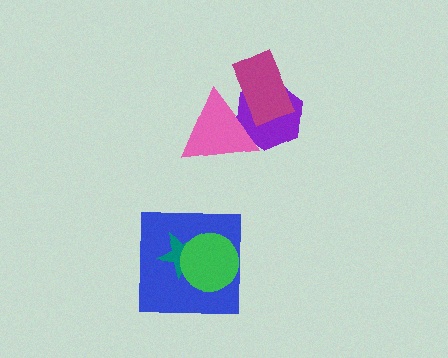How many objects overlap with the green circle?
2 objects overlap with the green circle.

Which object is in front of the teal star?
The green circle is in front of the teal star.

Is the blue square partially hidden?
Yes, it is partially covered by another shape.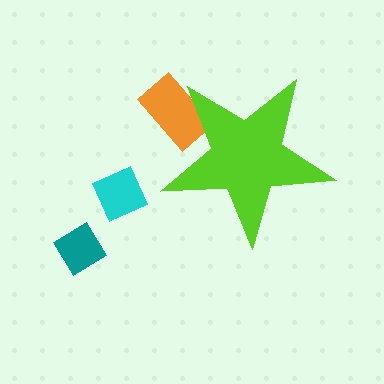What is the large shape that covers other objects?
A lime star.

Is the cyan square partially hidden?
No, the cyan square is fully visible.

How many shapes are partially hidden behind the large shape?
1 shape is partially hidden.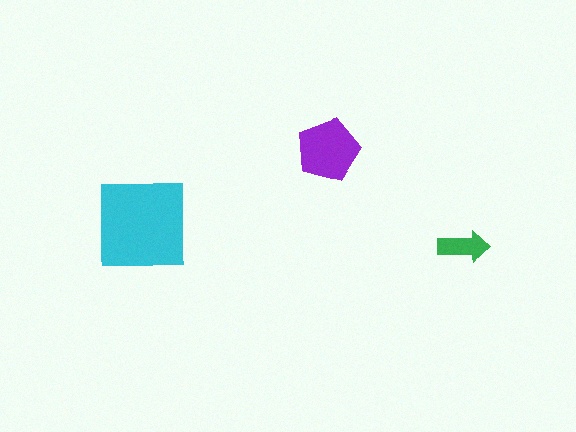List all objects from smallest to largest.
The green arrow, the purple pentagon, the cyan square.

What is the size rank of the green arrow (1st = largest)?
3rd.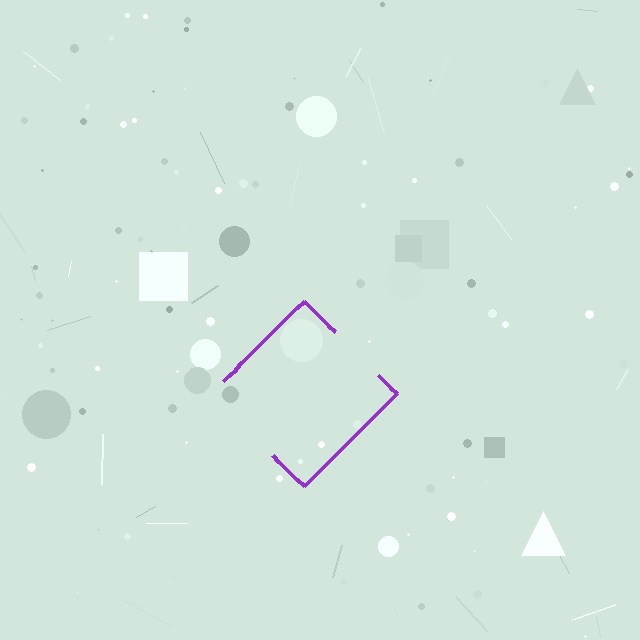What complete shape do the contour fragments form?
The contour fragments form a diamond.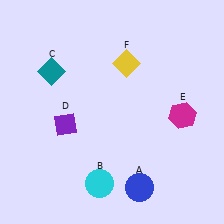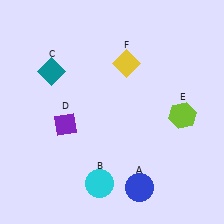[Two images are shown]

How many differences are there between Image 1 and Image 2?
There is 1 difference between the two images.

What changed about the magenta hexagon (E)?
In Image 1, E is magenta. In Image 2, it changed to lime.